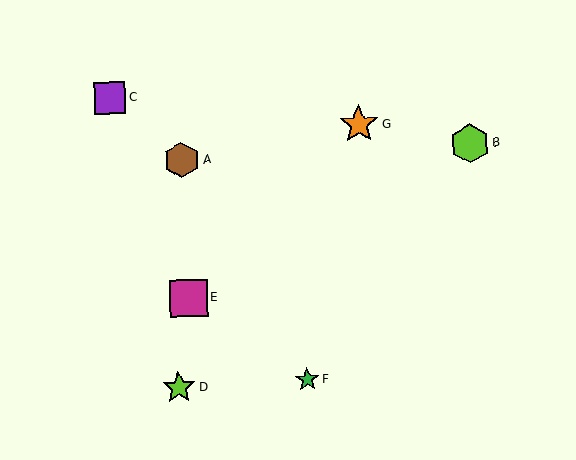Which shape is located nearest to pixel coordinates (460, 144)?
The lime hexagon (labeled B) at (470, 144) is nearest to that location.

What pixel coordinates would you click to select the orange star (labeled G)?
Click at (359, 125) to select the orange star G.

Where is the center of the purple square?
The center of the purple square is at (110, 98).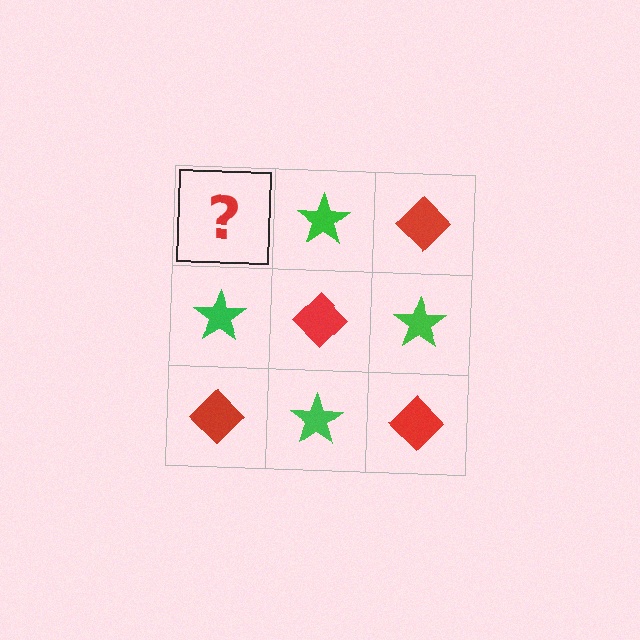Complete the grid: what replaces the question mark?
The question mark should be replaced with a red diamond.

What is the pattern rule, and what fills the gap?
The rule is that it alternates red diamond and green star in a checkerboard pattern. The gap should be filled with a red diamond.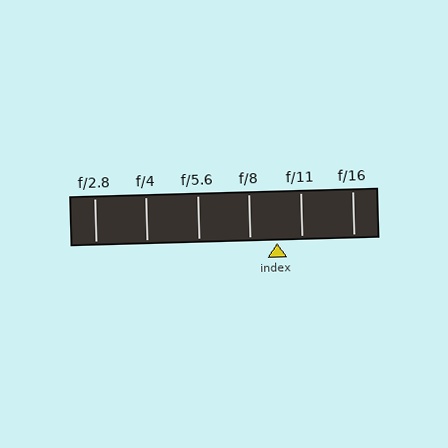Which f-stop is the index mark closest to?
The index mark is closest to f/11.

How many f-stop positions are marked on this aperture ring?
There are 6 f-stop positions marked.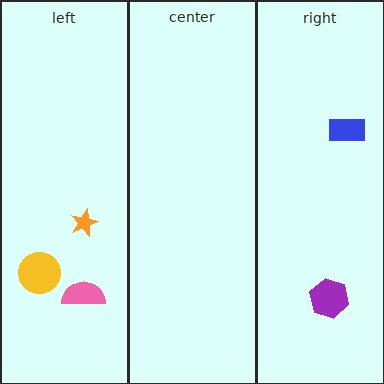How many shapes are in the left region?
3.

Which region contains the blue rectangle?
The right region.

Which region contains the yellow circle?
The left region.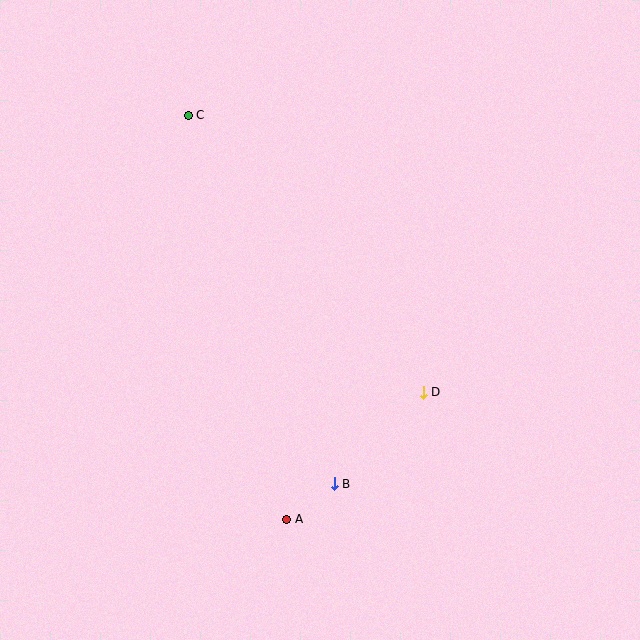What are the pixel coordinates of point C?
Point C is at (188, 115).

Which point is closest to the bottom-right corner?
Point D is closest to the bottom-right corner.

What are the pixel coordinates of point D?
Point D is at (423, 392).